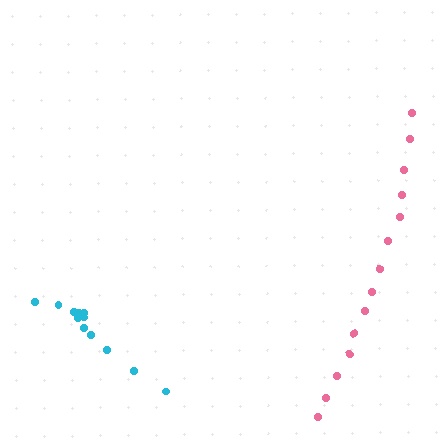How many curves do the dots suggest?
There are 2 distinct paths.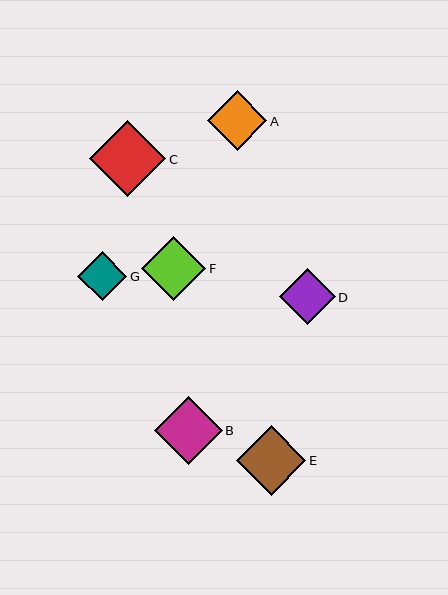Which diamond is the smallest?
Diamond G is the smallest with a size of approximately 49 pixels.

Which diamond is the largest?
Diamond C is the largest with a size of approximately 76 pixels.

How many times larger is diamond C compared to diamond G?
Diamond C is approximately 1.6 times the size of diamond G.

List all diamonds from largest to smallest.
From largest to smallest: C, E, B, F, A, D, G.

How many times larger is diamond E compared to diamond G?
Diamond E is approximately 1.4 times the size of diamond G.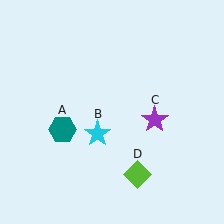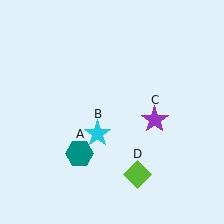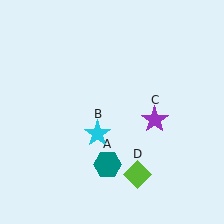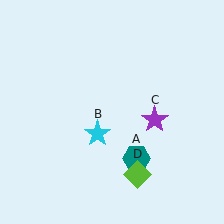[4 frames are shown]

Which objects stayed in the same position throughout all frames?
Cyan star (object B) and purple star (object C) and lime diamond (object D) remained stationary.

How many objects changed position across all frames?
1 object changed position: teal hexagon (object A).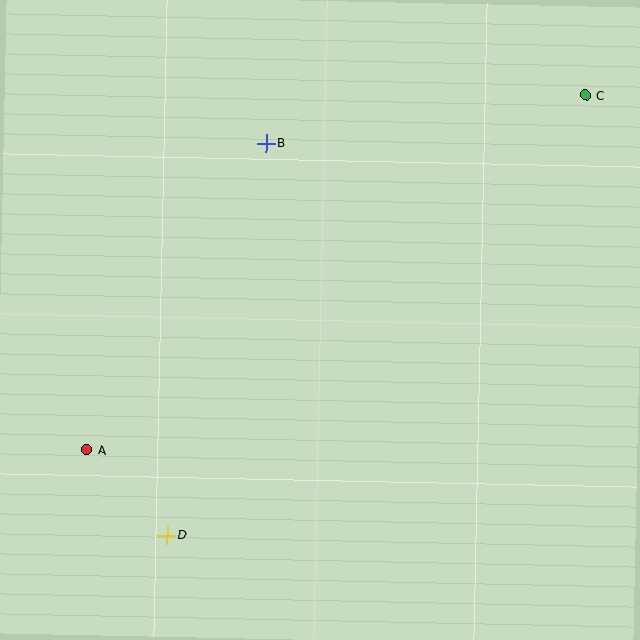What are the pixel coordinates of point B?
Point B is at (266, 143).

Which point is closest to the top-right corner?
Point C is closest to the top-right corner.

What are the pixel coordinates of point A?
Point A is at (87, 450).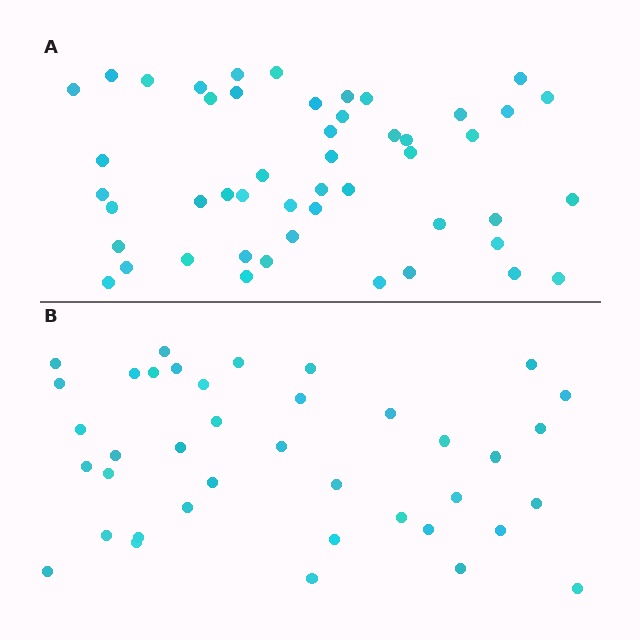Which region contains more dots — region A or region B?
Region A (the top region) has more dots.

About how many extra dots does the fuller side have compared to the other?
Region A has roughly 10 or so more dots than region B.